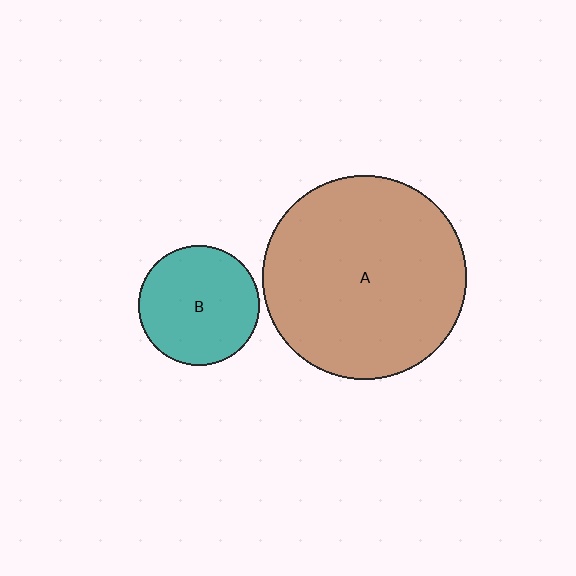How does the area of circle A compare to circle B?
Approximately 2.9 times.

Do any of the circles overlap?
No, none of the circles overlap.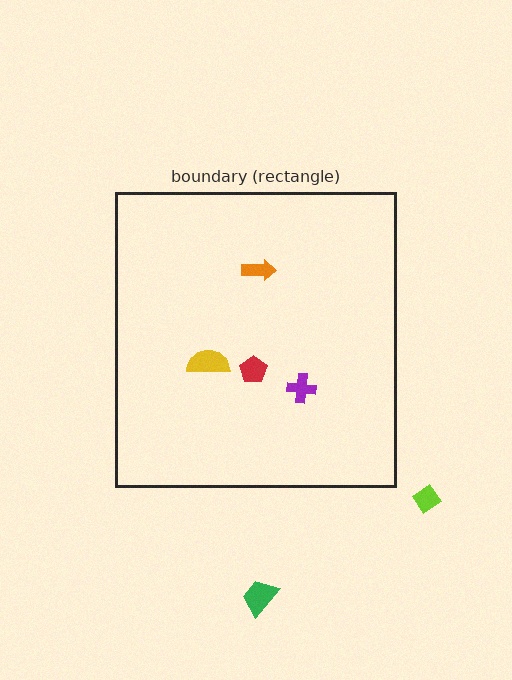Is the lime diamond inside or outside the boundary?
Outside.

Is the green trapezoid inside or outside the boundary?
Outside.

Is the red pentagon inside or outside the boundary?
Inside.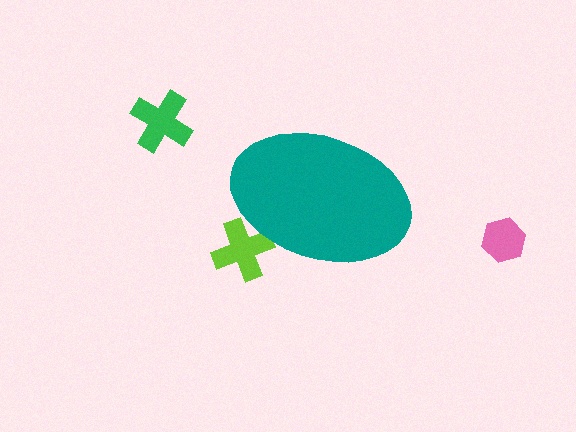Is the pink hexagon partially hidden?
No, the pink hexagon is fully visible.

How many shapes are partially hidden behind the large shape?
1 shape is partially hidden.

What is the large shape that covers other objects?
A teal ellipse.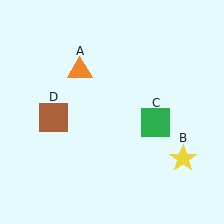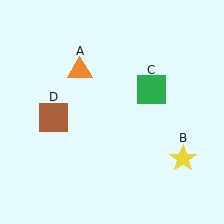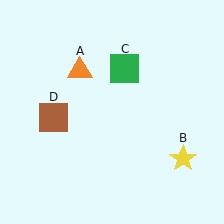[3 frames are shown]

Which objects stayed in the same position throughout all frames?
Orange triangle (object A) and yellow star (object B) and brown square (object D) remained stationary.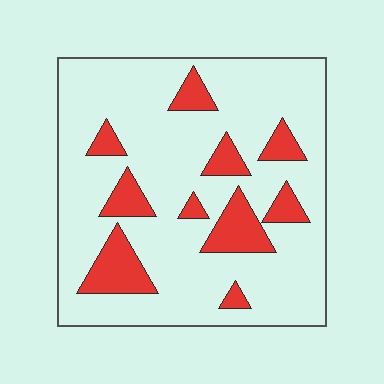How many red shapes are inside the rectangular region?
10.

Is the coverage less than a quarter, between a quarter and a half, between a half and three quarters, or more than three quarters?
Less than a quarter.